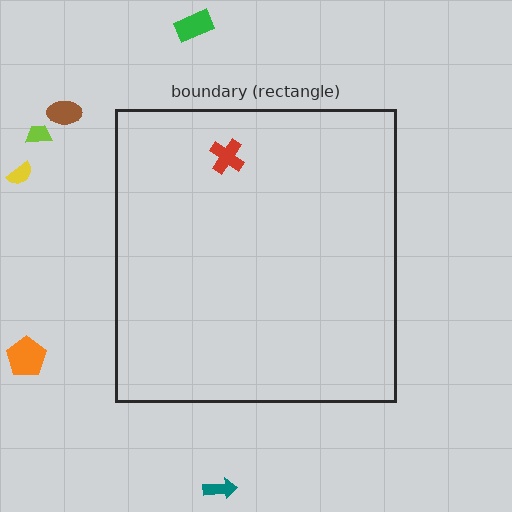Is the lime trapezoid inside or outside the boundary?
Outside.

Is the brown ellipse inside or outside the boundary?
Outside.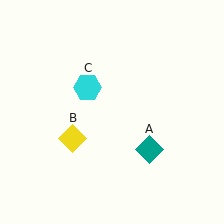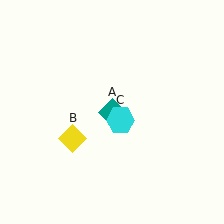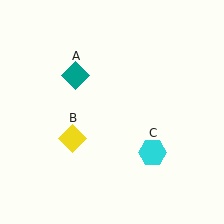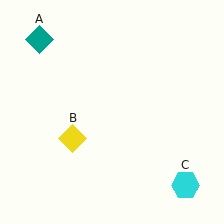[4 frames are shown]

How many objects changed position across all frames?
2 objects changed position: teal diamond (object A), cyan hexagon (object C).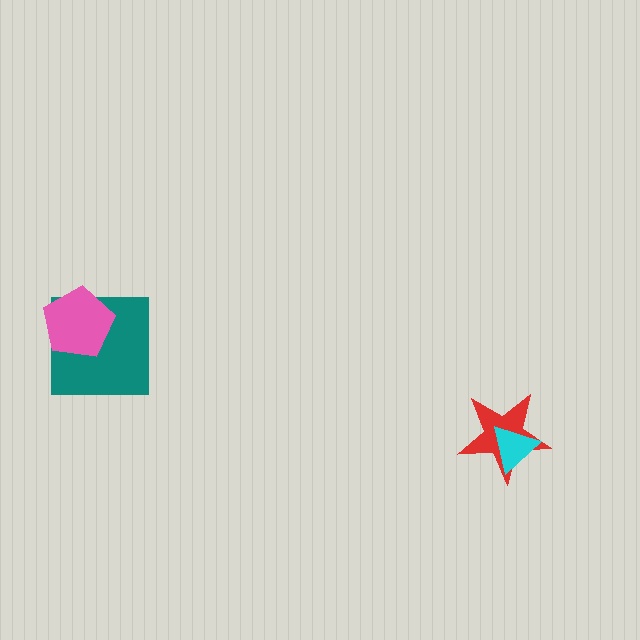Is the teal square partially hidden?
Yes, it is partially covered by another shape.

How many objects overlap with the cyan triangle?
1 object overlaps with the cyan triangle.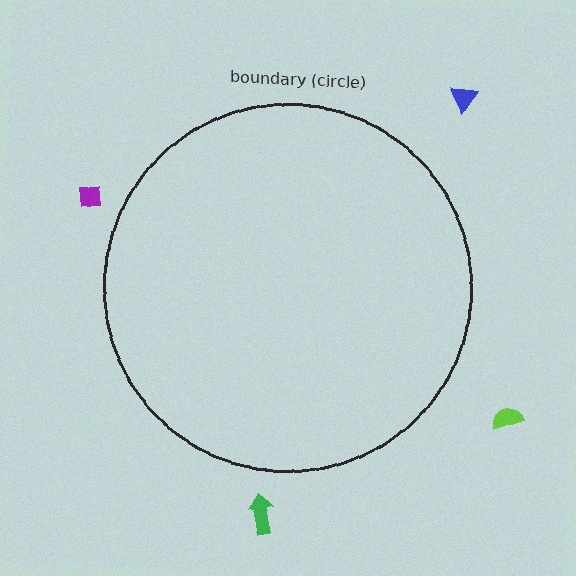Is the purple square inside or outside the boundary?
Outside.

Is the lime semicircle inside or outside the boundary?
Outside.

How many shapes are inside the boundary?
0 inside, 4 outside.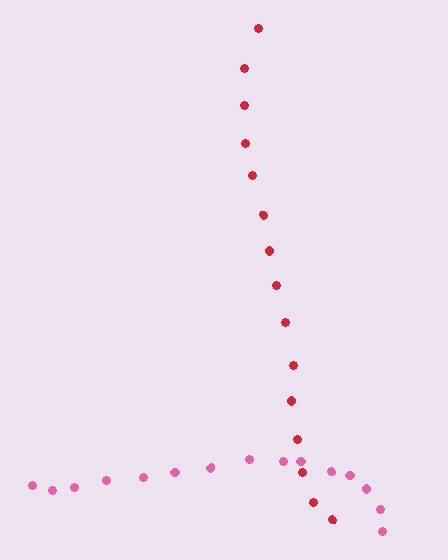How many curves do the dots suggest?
There are 2 distinct paths.